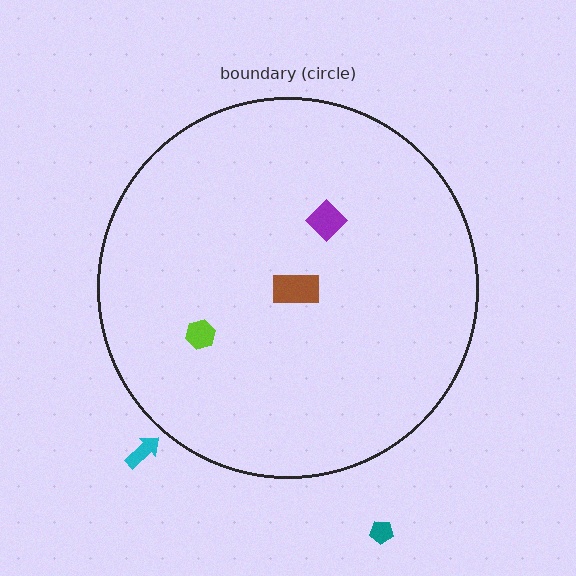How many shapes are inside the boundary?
3 inside, 2 outside.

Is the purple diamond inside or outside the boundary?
Inside.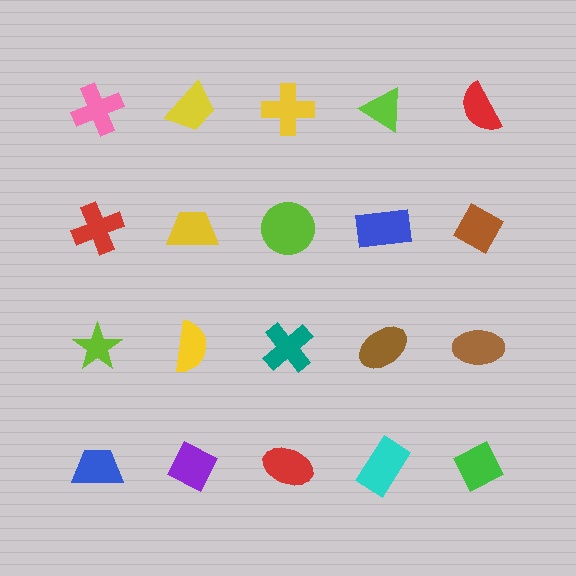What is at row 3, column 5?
A brown ellipse.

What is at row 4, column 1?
A blue trapezoid.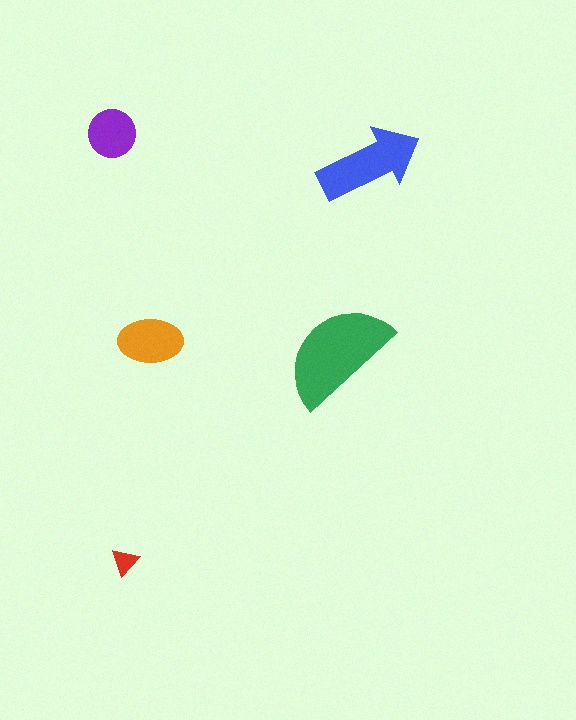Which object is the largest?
The green semicircle.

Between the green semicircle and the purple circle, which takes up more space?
The green semicircle.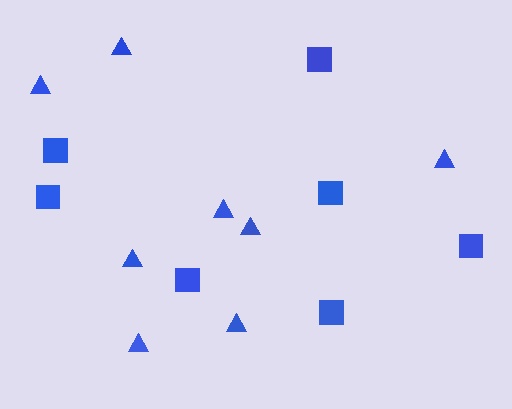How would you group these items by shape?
There are 2 groups: one group of triangles (8) and one group of squares (7).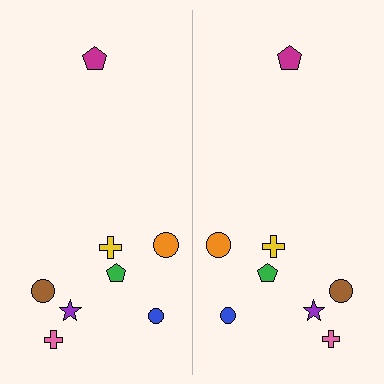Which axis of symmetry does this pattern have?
The pattern has a vertical axis of symmetry running through the center of the image.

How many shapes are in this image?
There are 16 shapes in this image.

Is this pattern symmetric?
Yes, this pattern has bilateral (reflection) symmetry.